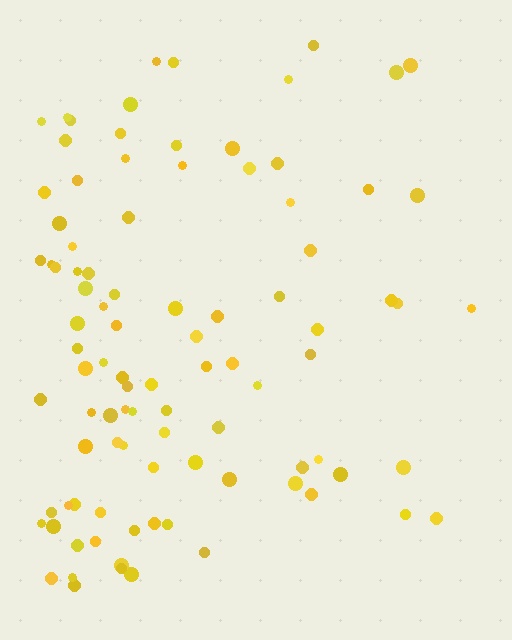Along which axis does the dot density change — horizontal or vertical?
Horizontal.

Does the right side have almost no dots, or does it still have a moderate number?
Still a moderate number, just noticeably fewer than the left.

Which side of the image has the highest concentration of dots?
The left.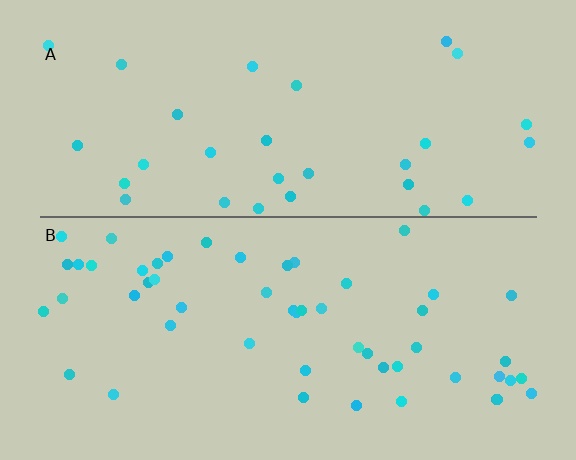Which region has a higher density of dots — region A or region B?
B (the bottom).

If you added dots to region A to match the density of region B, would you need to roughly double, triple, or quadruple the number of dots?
Approximately double.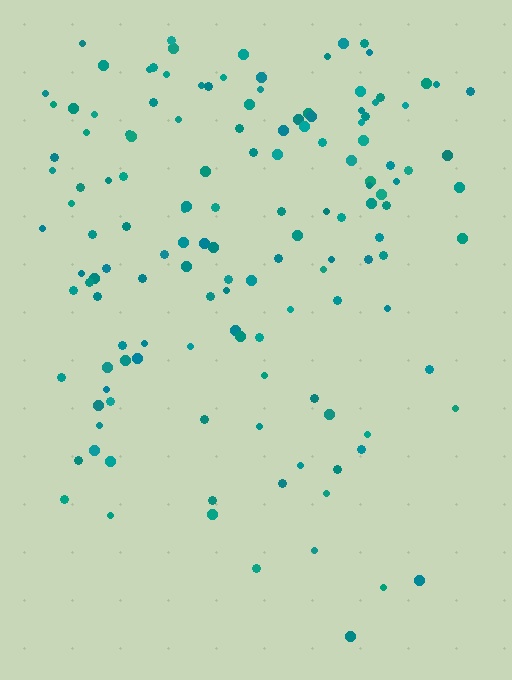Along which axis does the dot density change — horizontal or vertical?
Vertical.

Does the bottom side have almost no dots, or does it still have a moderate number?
Still a moderate number, just noticeably fewer than the top.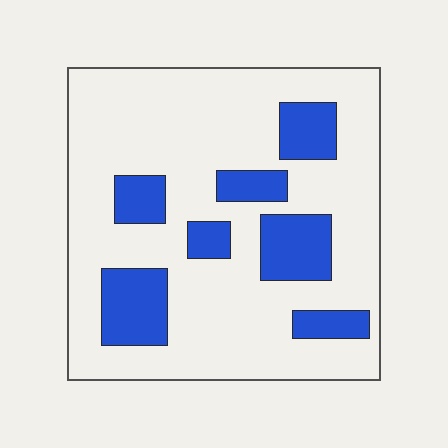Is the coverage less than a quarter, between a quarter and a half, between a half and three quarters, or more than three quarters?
Less than a quarter.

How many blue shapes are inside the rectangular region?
7.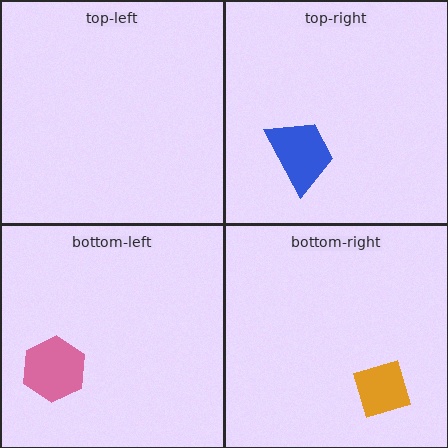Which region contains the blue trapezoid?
The top-right region.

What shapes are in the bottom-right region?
The orange diamond.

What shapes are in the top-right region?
The blue trapezoid.